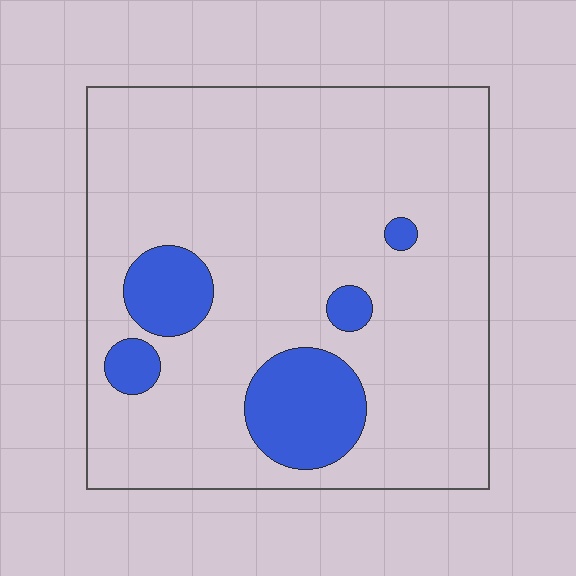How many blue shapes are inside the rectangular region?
5.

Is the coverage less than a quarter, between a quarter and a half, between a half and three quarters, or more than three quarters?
Less than a quarter.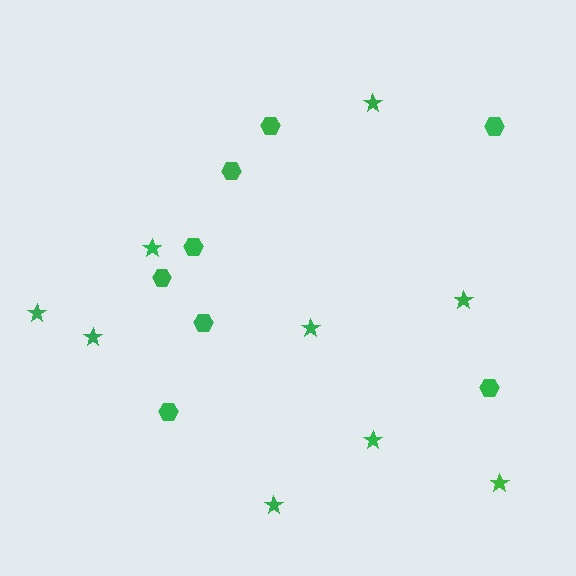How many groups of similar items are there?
There are 2 groups: one group of stars (9) and one group of hexagons (8).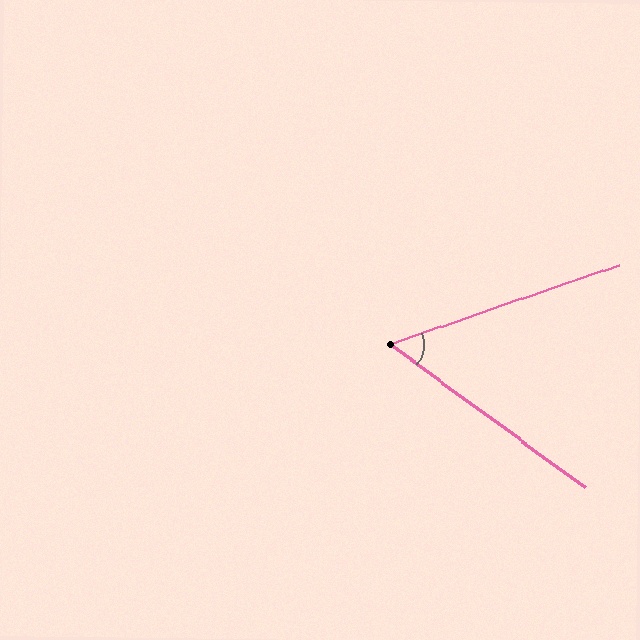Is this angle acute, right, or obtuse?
It is acute.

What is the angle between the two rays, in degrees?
Approximately 55 degrees.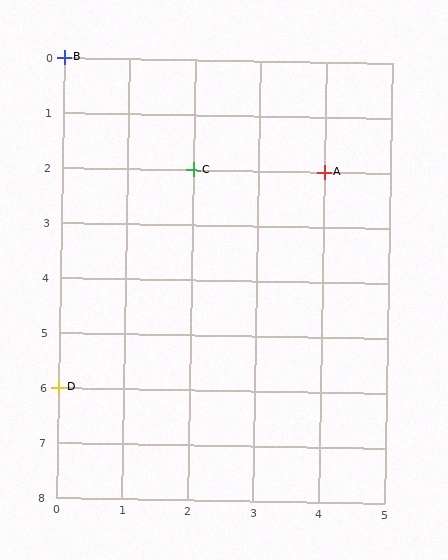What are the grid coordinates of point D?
Point D is at grid coordinates (0, 6).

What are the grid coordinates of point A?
Point A is at grid coordinates (4, 2).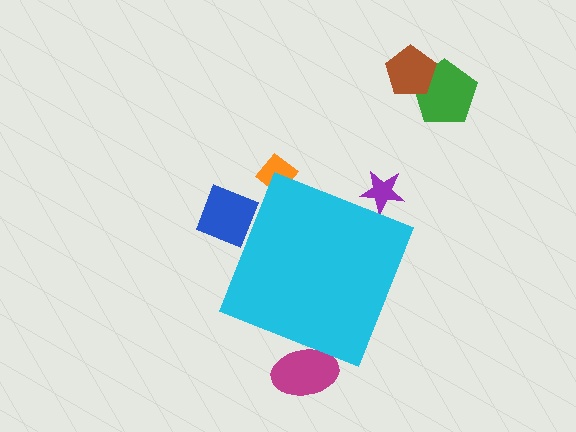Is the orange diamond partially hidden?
Yes, the orange diamond is partially hidden behind the cyan diamond.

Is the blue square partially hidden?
Yes, the blue square is partially hidden behind the cyan diamond.